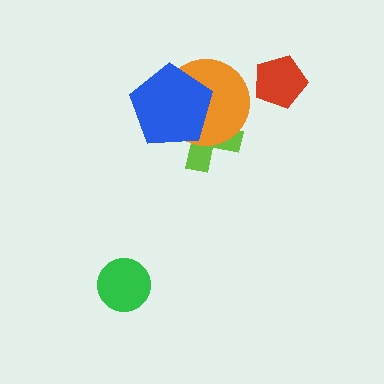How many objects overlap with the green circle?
0 objects overlap with the green circle.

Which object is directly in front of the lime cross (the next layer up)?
The orange circle is directly in front of the lime cross.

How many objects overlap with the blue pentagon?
2 objects overlap with the blue pentagon.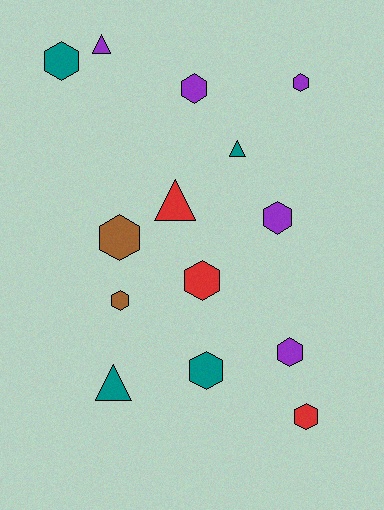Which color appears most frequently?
Purple, with 5 objects.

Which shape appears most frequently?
Hexagon, with 10 objects.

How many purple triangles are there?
There is 1 purple triangle.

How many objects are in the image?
There are 14 objects.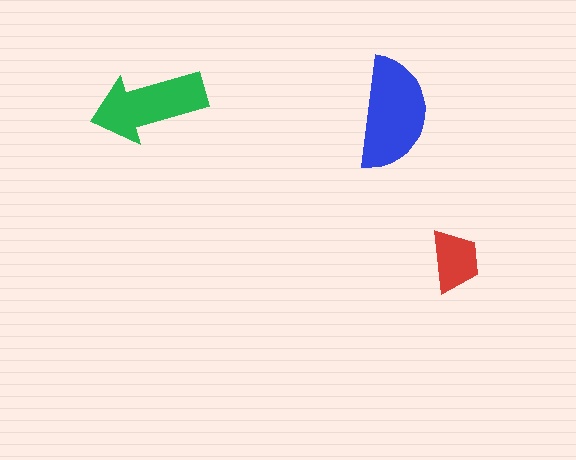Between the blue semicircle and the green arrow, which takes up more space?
The blue semicircle.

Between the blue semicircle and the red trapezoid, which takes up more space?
The blue semicircle.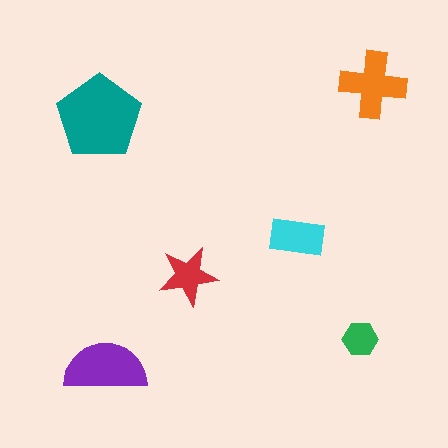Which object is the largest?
The teal pentagon.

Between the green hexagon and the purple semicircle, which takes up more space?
The purple semicircle.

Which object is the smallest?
The green hexagon.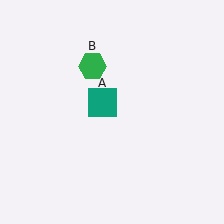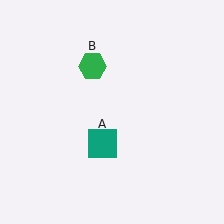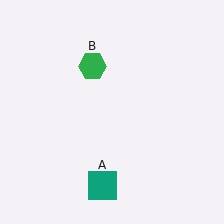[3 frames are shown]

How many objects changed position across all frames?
1 object changed position: teal square (object A).